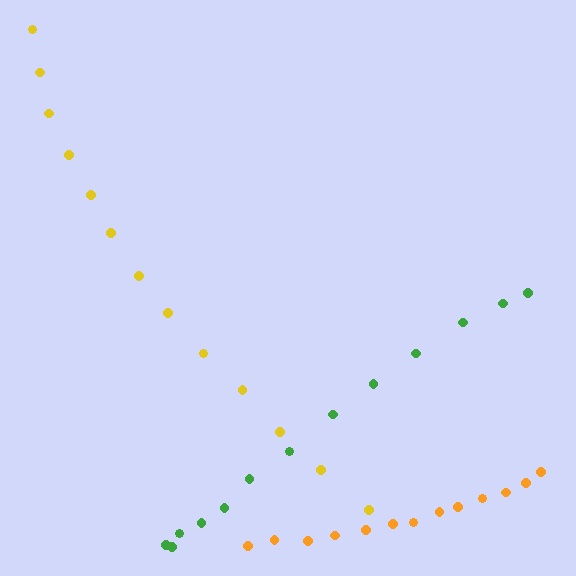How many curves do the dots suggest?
There are 3 distinct paths.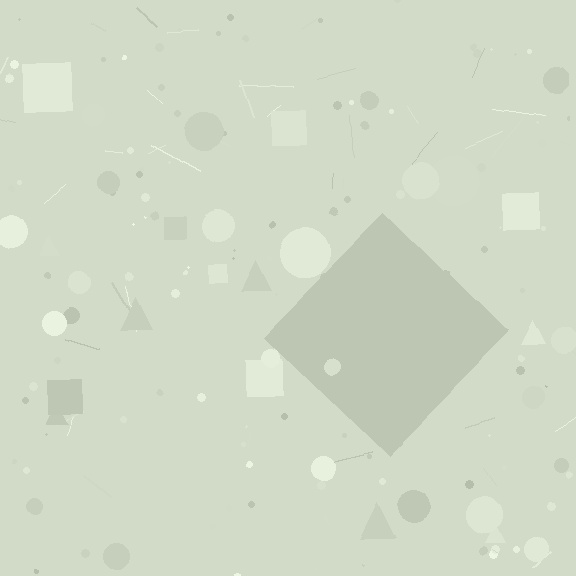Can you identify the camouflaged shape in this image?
The camouflaged shape is a diamond.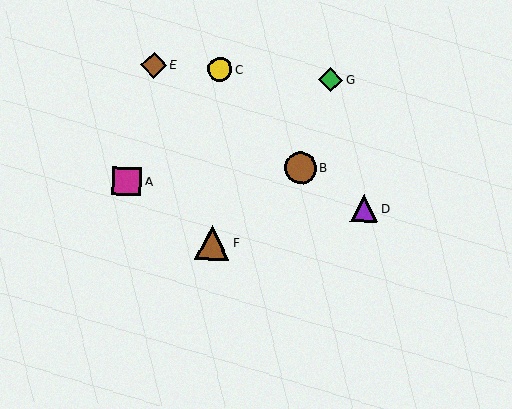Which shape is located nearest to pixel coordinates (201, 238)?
The brown triangle (labeled F) at (212, 242) is nearest to that location.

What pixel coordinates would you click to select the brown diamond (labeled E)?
Click at (153, 65) to select the brown diamond E.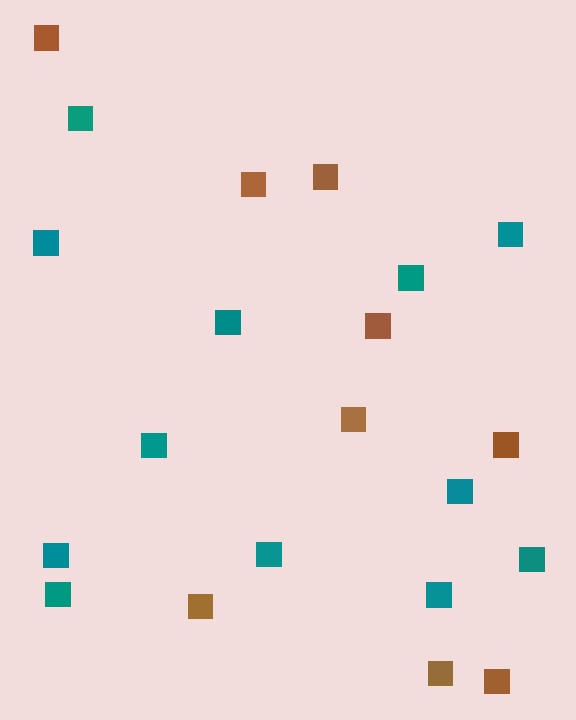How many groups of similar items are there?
There are 2 groups: one group of teal squares (12) and one group of brown squares (9).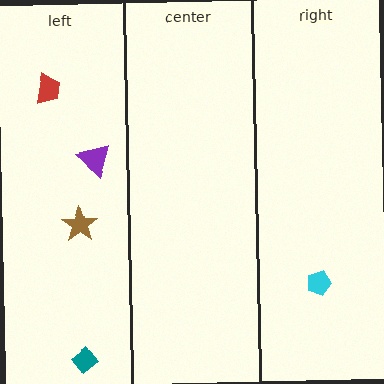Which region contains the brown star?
The left region.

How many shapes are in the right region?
1.